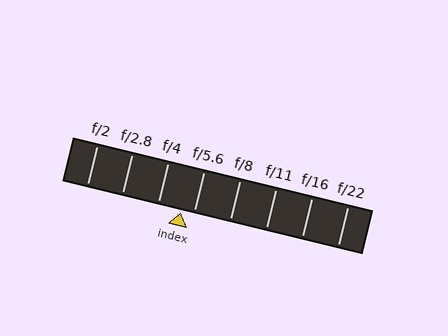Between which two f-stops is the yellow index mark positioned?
The index mark is between f/4 and f/5.6.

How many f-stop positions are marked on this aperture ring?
There are 8 f-stop positions marked.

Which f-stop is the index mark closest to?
The index mark is closest to f/5.6.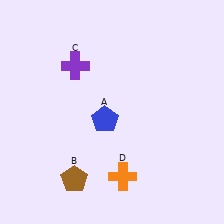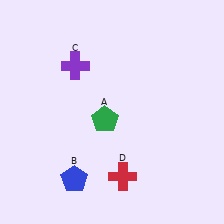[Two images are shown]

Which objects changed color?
A changed from blue to green. B changed from brown to blue. D changed from orange to red.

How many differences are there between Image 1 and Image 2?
There are 3 differences between the two images.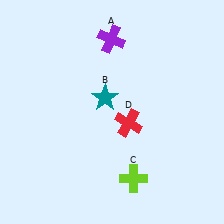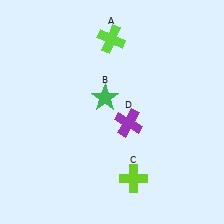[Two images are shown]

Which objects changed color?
A changed from purple to lime. B changed from teal to green. D changed from red to purple.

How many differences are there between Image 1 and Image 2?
There are 3 differences between the two images.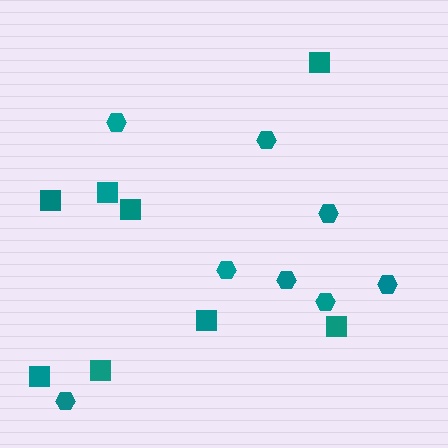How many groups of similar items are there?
There are 2 groups: one group of hexagons (8) and one group of squares (8).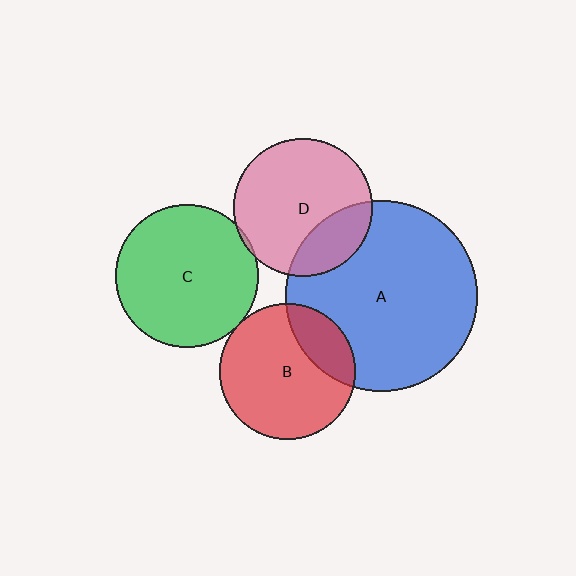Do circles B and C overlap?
Yes.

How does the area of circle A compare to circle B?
Approximately 2.0 times.